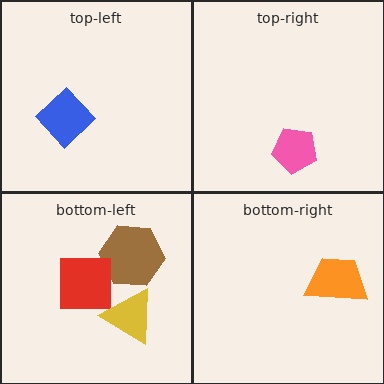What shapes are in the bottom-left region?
The brown hexagon, the red square, the yellow triangle.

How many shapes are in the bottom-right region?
1.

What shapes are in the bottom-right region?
The orange trapezoid.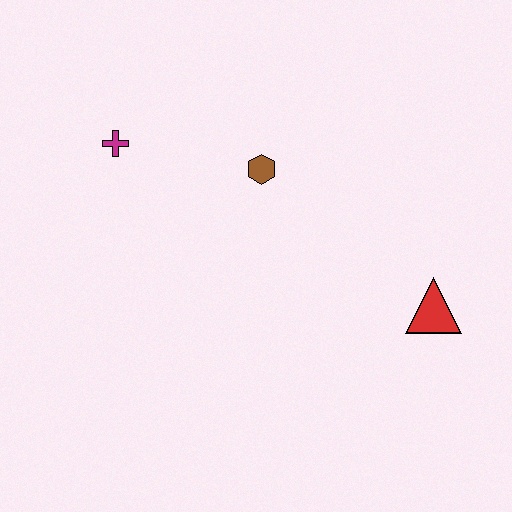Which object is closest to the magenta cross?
The brown hexagon is closest to the magenta cross.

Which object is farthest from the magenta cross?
The red triangle is farthest from the magenta cross.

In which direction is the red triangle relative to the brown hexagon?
The red triangle is to the right of the brown hexagon.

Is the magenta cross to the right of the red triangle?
No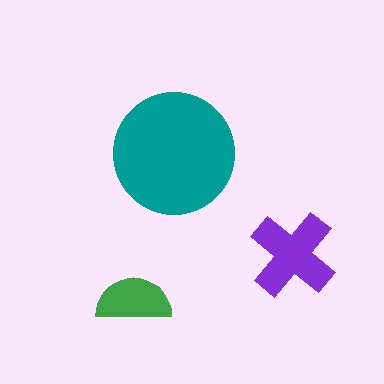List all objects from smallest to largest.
The green semicircle, the purple cross, the teal circle.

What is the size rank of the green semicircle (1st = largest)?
3rd.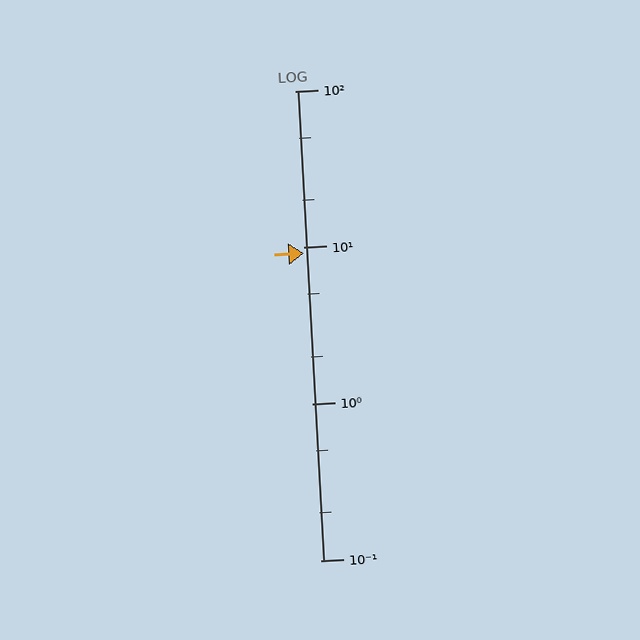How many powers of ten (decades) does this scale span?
The scale spans 3 decades, from 0.1 to 100.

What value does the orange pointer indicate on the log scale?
The pointer indicates approximately 9.2.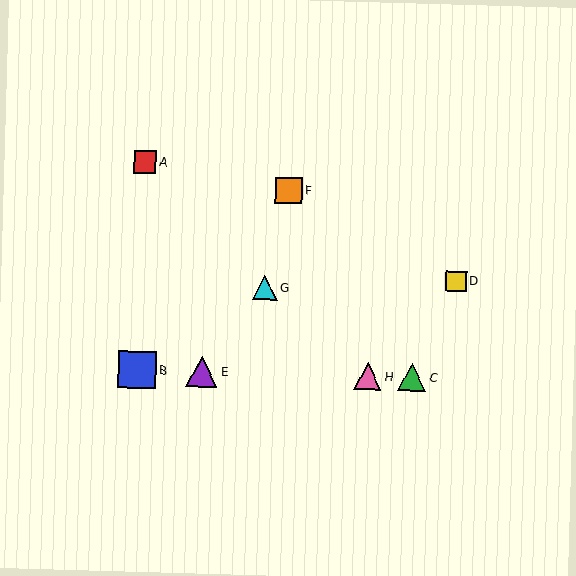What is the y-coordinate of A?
Object A is at y≈162.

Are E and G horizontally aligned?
No, E is at y≈371 and G is at y≈288.